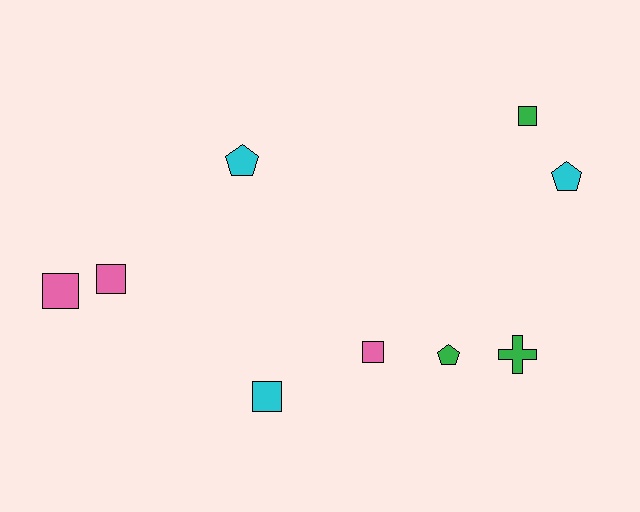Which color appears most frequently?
Cyan, with 3 objects.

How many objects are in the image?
There are 9 objects.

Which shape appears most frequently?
Square, with 5 objects.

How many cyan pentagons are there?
There are 2 cyan pentagons.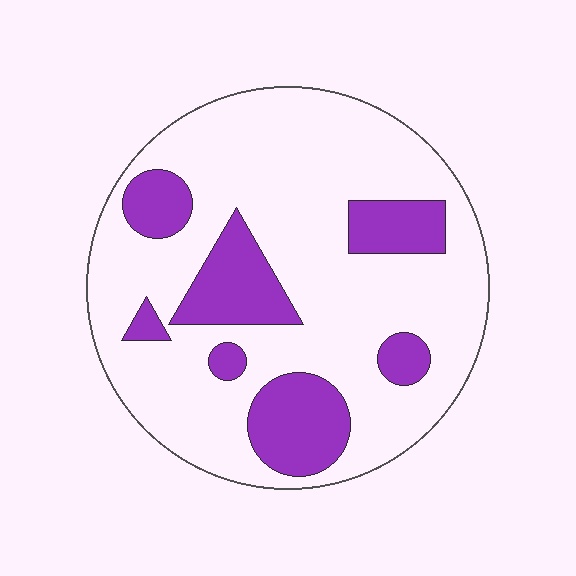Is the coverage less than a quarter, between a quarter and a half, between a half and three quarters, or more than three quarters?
Less than a quarter.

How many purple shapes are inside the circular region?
7.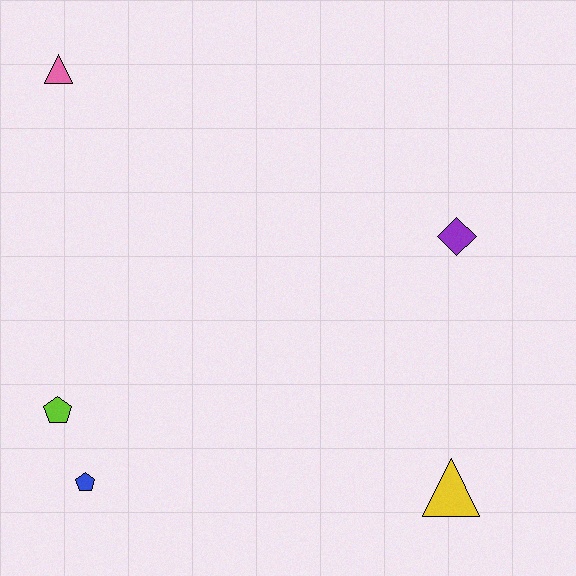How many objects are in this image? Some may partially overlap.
There are 5 objects.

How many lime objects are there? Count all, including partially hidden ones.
There is 1 lime object.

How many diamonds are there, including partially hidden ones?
There is 1 diamond.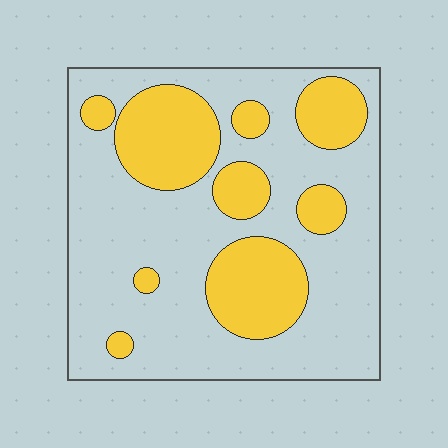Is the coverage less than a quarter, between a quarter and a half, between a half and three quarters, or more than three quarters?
Between a quarter and a half.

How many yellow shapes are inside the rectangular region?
9.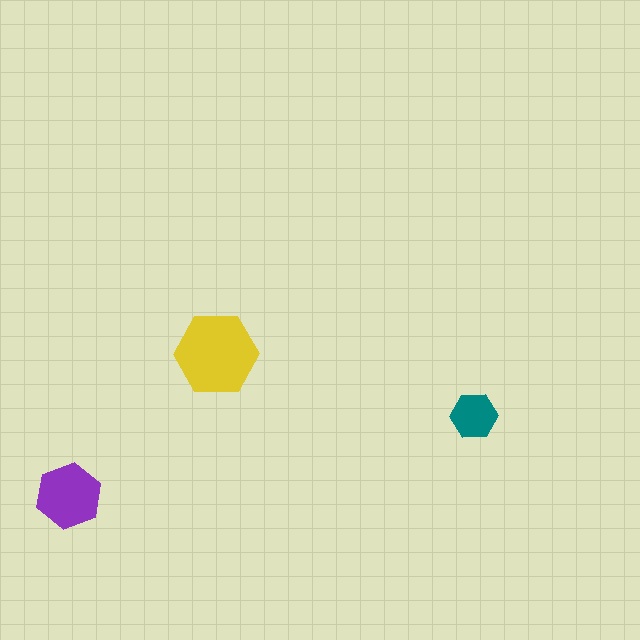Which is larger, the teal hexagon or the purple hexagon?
The purple one.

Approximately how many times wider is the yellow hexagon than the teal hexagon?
About 2 times wider.